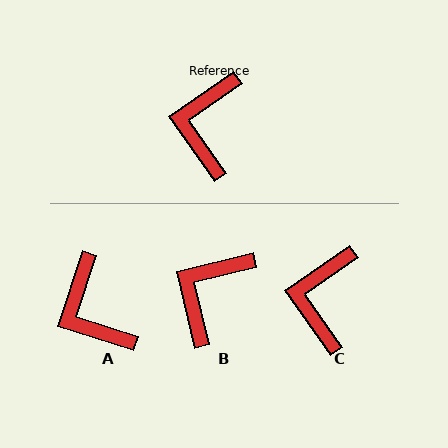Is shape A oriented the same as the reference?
No, it is off by about 37 degrees.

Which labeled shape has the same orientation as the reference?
C.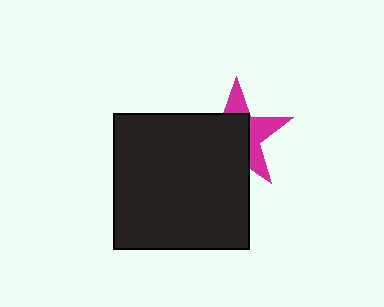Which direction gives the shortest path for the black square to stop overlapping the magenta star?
Moving toward the lower-left gives the shortest separation.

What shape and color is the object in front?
The object in front is a black square.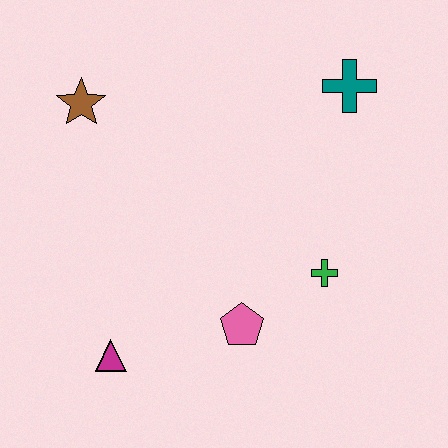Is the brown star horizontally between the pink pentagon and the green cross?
No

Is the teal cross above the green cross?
Yes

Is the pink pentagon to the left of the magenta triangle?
No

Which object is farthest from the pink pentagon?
The brown star is farthest from the pink pentagon.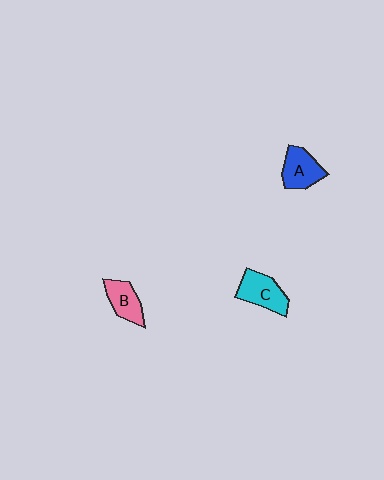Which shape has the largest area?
Shape C (cyan).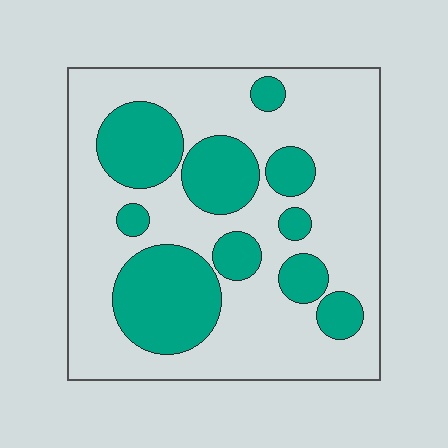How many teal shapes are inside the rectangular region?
10.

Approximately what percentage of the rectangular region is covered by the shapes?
Approximately 30%.